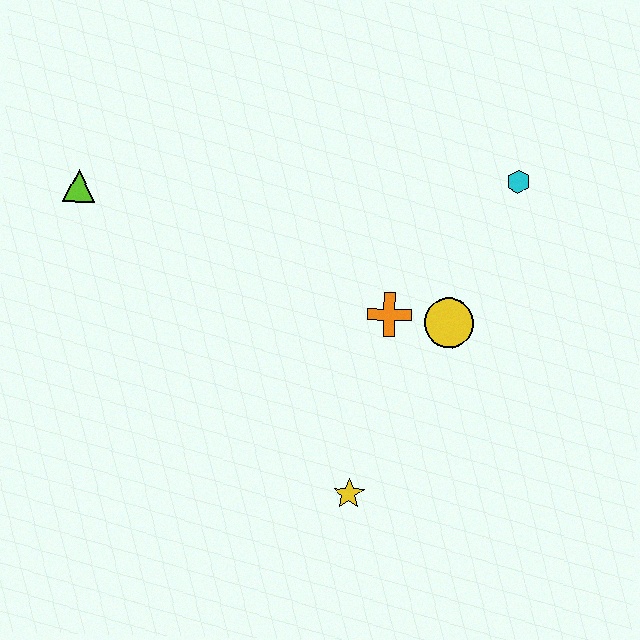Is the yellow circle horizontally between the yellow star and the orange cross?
No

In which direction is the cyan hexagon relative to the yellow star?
The cyan hexagon is above the yellow star.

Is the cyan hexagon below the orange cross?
No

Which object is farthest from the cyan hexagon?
The lime triangle is farthest from the cyan hexagon.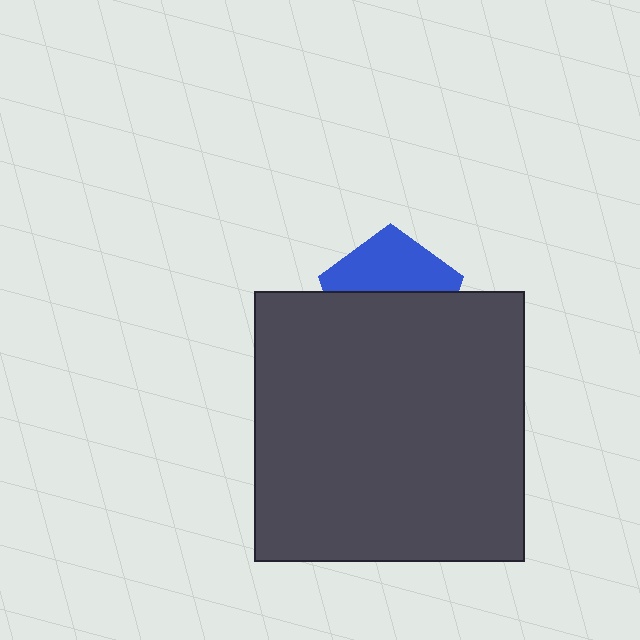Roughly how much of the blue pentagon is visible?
A small part of it is visible (roughly 43%).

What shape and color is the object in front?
The object in front is a dark gray square.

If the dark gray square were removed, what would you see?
You would see the complete blue pentagon.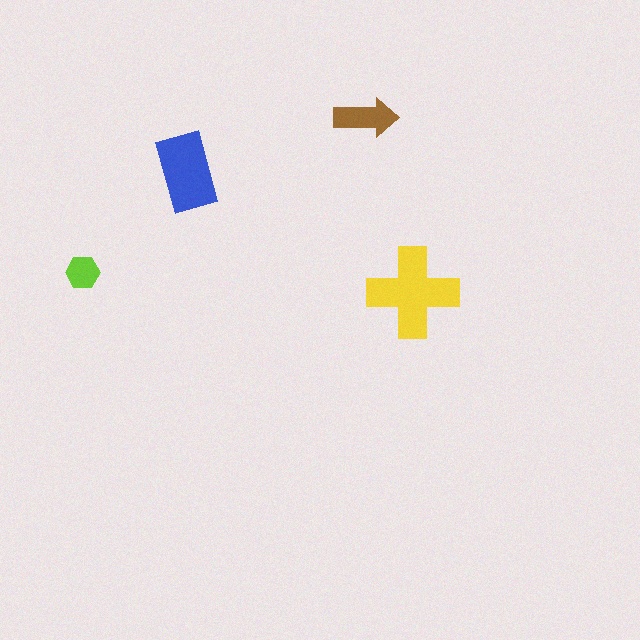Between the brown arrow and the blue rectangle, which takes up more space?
The blue rectangle.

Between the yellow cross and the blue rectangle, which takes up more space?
The yellow cross.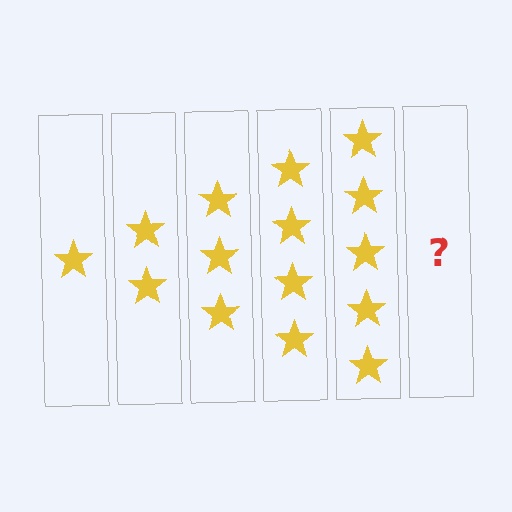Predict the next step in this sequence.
The next step is 6 stars.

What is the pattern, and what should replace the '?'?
The pattern is that each step adds one more star. The '?' should be 6 stars.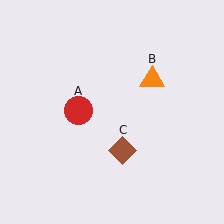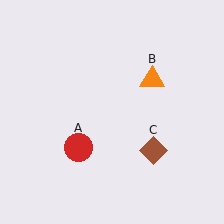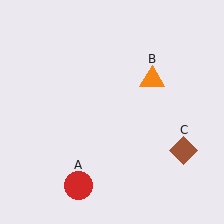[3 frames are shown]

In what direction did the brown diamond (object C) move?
The brown diamond (object C) moved right.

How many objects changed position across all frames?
2 objects changed position: red circle (object A), brown diamond (object C).